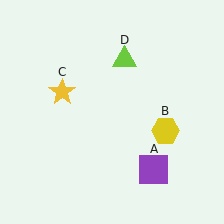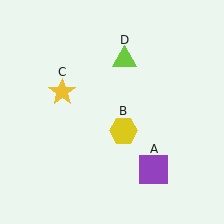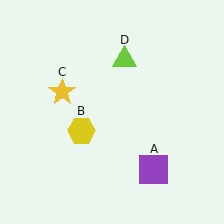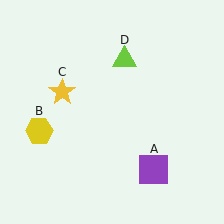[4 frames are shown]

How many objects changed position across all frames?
1 object changed position: yellow hexagon (object B).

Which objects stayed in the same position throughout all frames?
Purple square (object A) and yellow star (object C) and lime triangle (object D) remained stationary.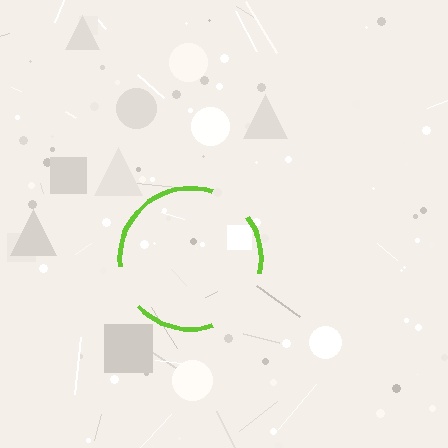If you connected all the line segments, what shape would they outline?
They would outline a circle.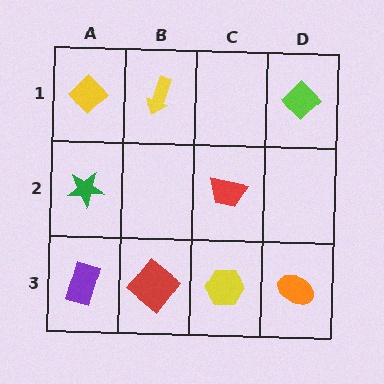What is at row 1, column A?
A yellow diamond.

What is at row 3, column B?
A red diamond.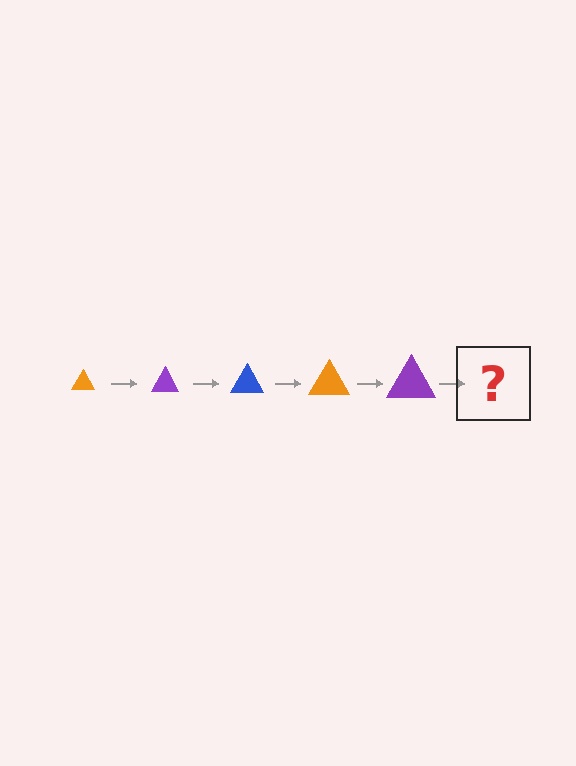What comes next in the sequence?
The next element should be a blue triangle, larger than the previous one.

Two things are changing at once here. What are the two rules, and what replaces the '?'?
The two rules are that the triangle grows larger each step and the color cycles through orange, purple, and blue. The '?' should be a blue triangle, larger than the previous one.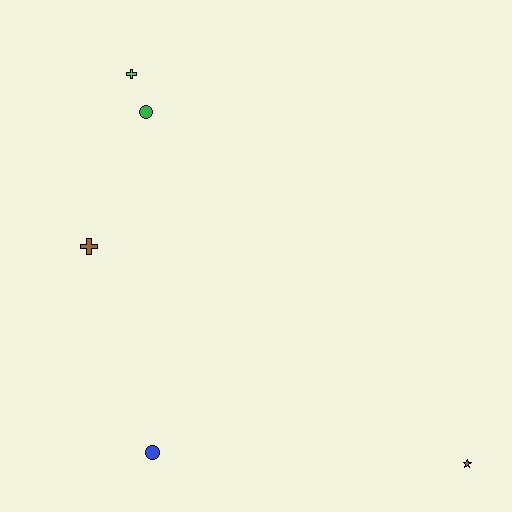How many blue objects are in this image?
There is 1 blue object.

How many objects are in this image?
There are 5 objects.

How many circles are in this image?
There are 2 circles.